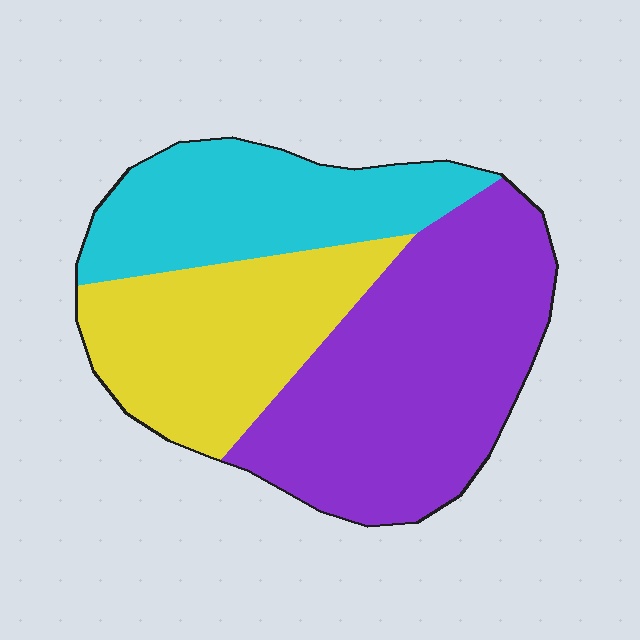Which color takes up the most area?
Purple, at roughly 45%.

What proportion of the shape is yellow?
Yellow covers about 30% of the shape.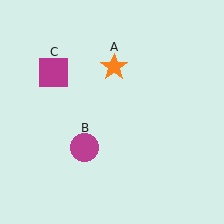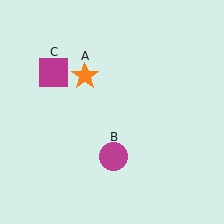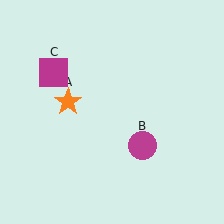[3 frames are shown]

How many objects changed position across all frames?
2 objects changed position: orange star (object A), magenta circle (object B).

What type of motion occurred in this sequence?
The orange star (object A), magenta circle (object B) rotated counterclockwise around the center of the scene.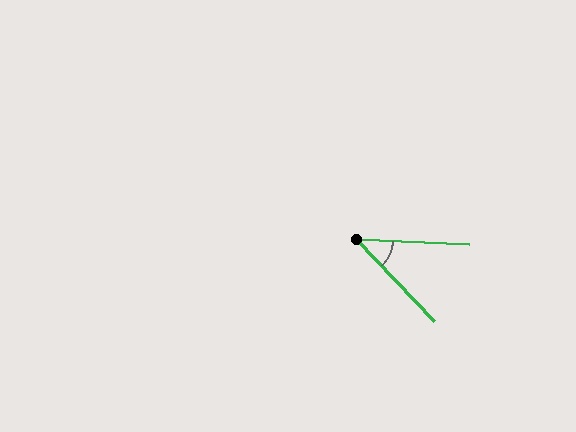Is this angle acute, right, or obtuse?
It is acute.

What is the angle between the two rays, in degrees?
Approximately 44 degrees.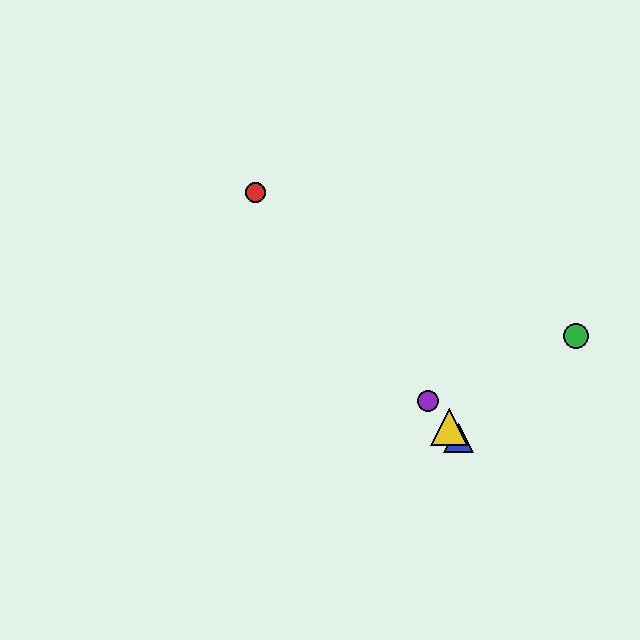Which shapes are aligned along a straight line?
The red circle, the blue triangle, the yellow triangle, the purple circle are aligned along a straight line.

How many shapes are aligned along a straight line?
4 shapes (the red circle, the blue triangle, the yellow triangle, the purple circle) are aligned along a straight line.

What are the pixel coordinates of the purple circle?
The purple circle is at (428, 401).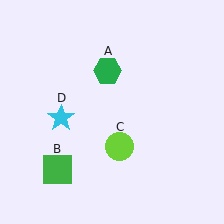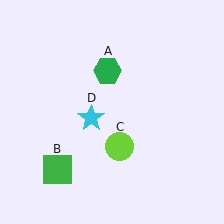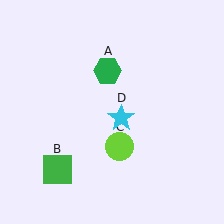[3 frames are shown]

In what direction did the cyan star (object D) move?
The cyan star (object D) moved right.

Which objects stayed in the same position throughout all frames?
Green hexagon (object A) and green square (object B) and lime circle (object C) remained stationary.